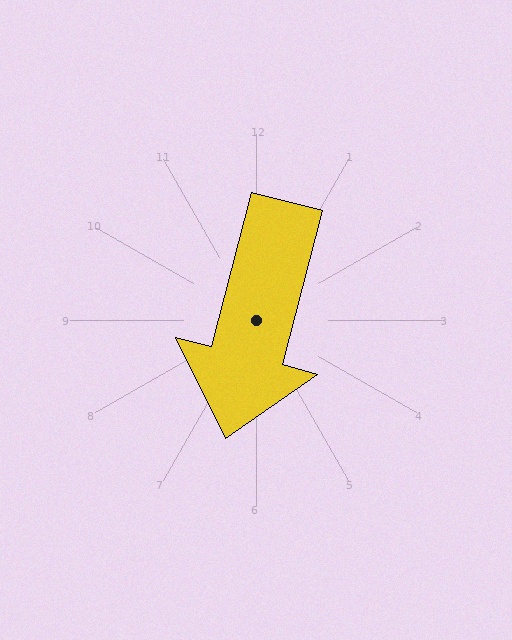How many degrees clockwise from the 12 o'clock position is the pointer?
Approximately 195 degrees.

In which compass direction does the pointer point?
South.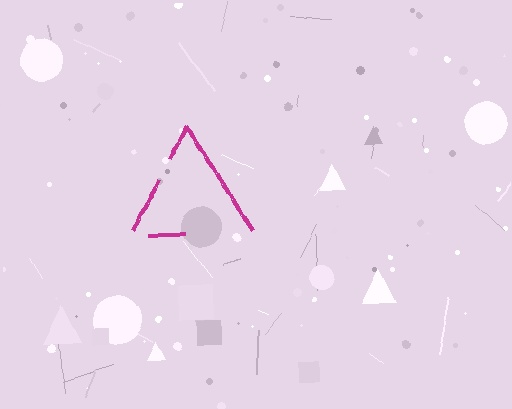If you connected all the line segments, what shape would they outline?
They would outline a triangle.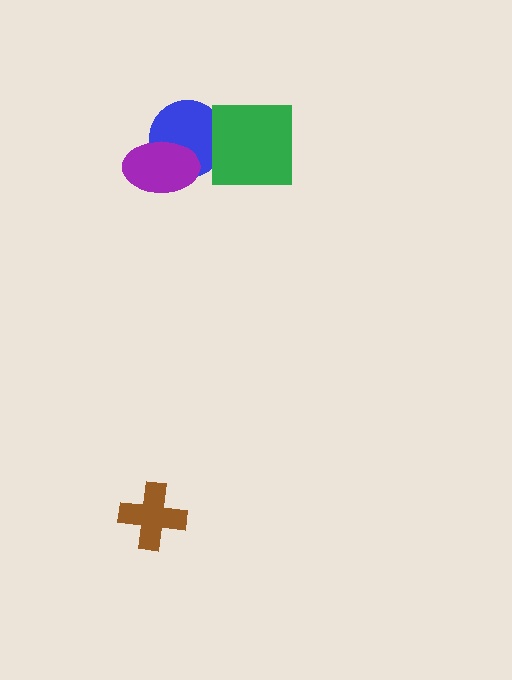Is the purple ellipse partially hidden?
No, no other shape covers it.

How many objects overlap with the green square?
1 object overlaps with the green square.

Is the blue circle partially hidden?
Yes, it is partially covered by another shape.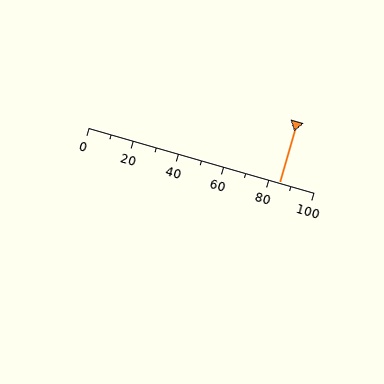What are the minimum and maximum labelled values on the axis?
The axis runs from 0 to 100.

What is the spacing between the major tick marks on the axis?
The major ticks are spaced 20 apart.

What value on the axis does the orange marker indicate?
The marker indicates approximately 85.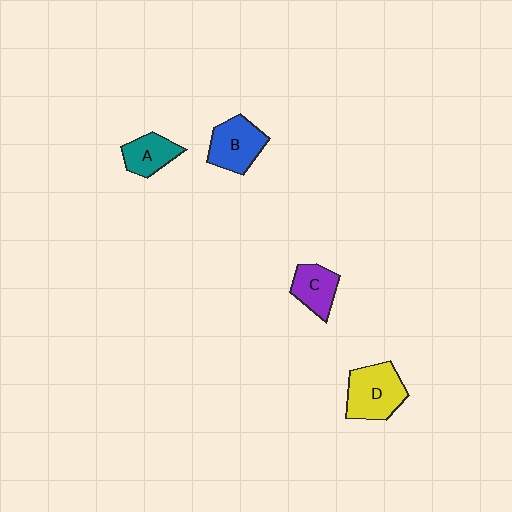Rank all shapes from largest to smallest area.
From largest to smallest: D (yellow), B (blue), C (purple), A (teal).